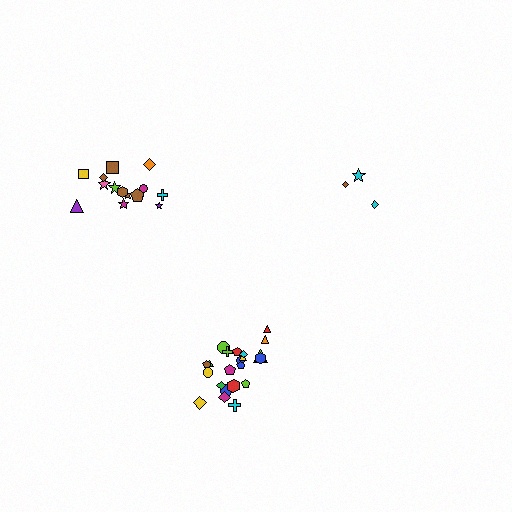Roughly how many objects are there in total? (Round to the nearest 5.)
Roughly 40 objects in total.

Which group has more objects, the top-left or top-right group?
The top-left group.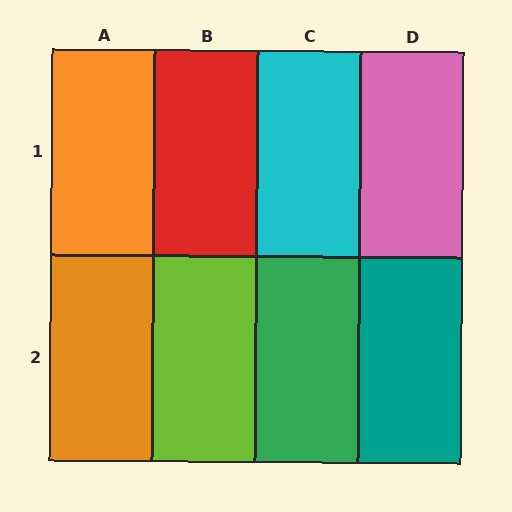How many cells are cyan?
1 cell is cyan.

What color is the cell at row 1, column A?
Orange.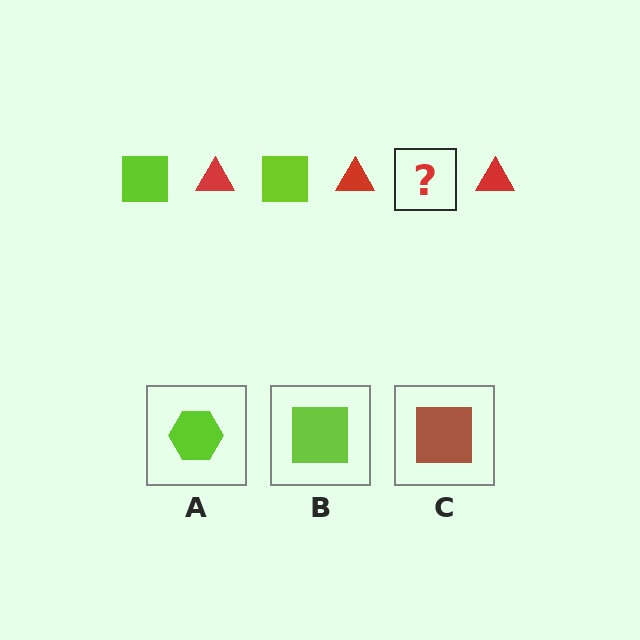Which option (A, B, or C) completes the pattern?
B.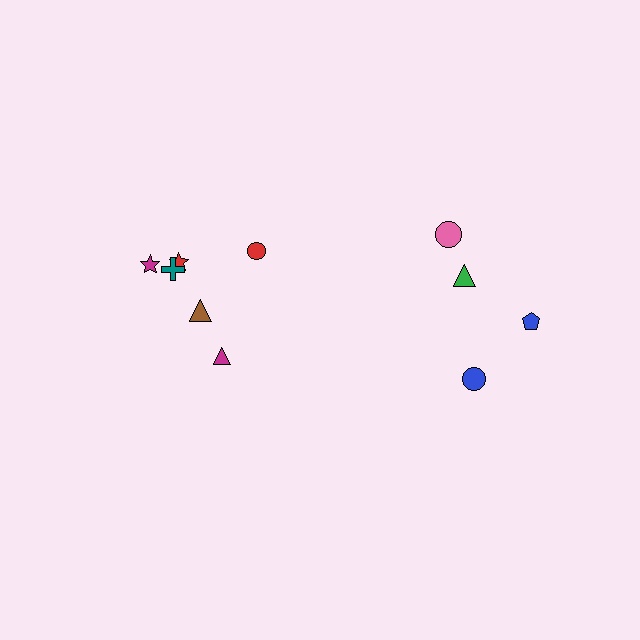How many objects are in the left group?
There are 6 objects.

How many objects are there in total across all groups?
There are 10 objects.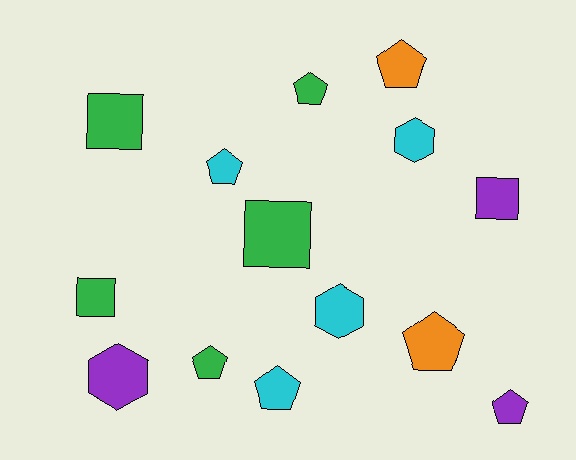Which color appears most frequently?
Green, with 5 objects.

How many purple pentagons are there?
There is 1 purple pentagon.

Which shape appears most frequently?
Pentagon, with 7 objects.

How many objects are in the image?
There are 14 objects.